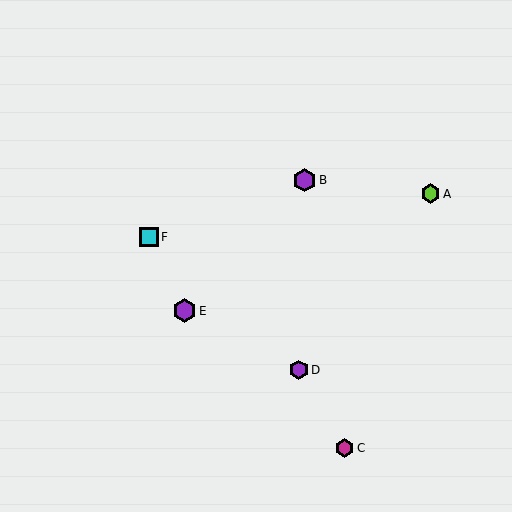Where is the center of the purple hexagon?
The center of the purple hexagon is at (305, 180).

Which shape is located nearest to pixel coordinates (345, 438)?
The magenta hexagon (labeled C) at (345, 448) is nearest to that location.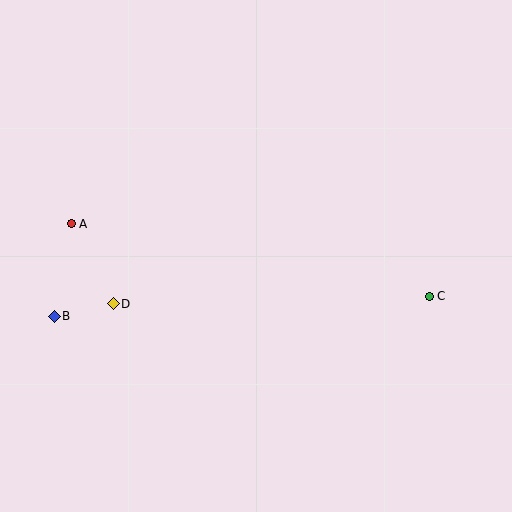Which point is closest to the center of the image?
Point D at (113, 304) is closest to the center.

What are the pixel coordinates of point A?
Point A is at (71, 224).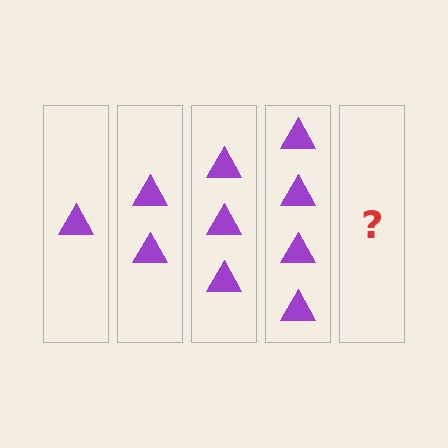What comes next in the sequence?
The next element should be 5 triangles.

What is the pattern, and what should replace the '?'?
The pattern is that each step adds one more triangle. The '?' should be 5 triangles.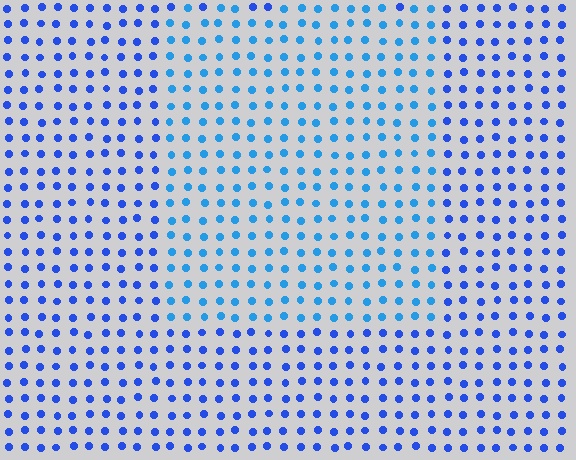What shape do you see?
I see a rectangle.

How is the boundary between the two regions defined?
The boundary is defined purely by a slight shift in hue (about 24 degrees). Spacing, size, and orientation are identical on both sides.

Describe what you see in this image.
The image is filled with small blue elements in a uniform arrangement. A rectangle-shaped region is visible where the elements are tinted to a slightly different hue, forming a subtle color boundary.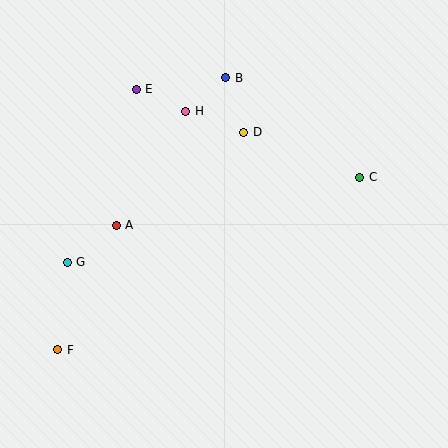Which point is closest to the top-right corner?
Point C is closest to the top-right corner.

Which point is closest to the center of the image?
Point D at (244, 132) is closest to the center.